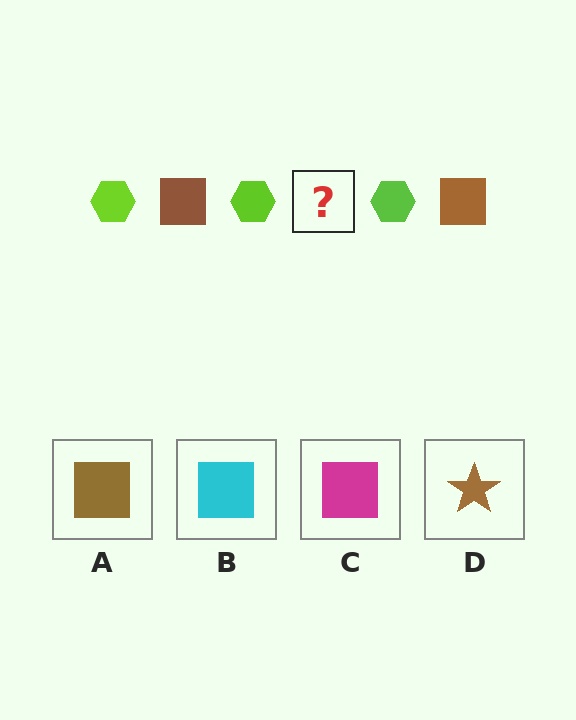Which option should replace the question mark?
Option A.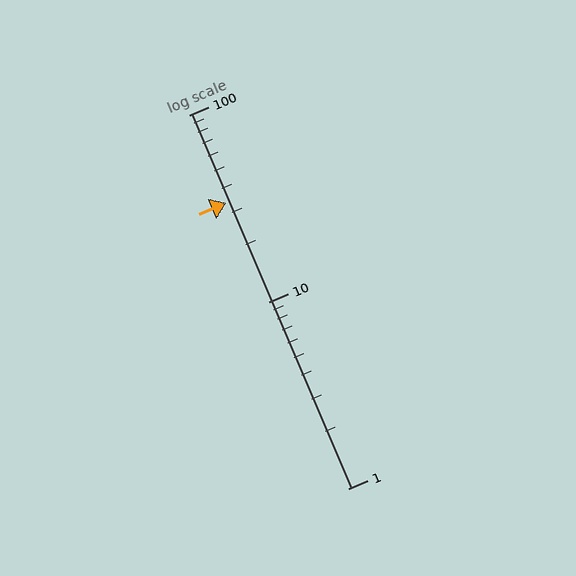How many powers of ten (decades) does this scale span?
The scale spans 2 decades, from 1 to 100.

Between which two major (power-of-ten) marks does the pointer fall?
The pointer is between 10 and 100.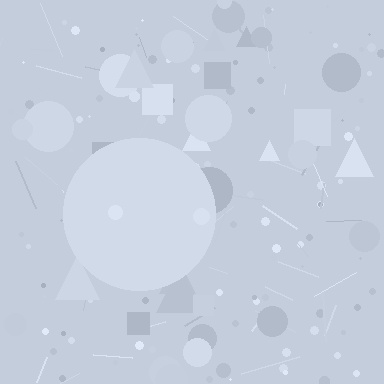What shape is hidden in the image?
A circle is hidden in the image.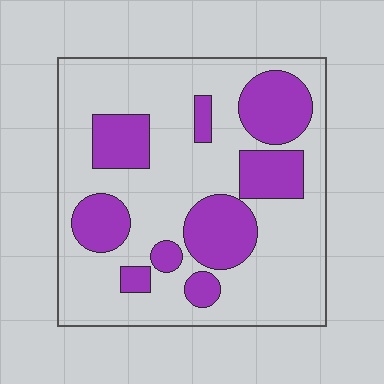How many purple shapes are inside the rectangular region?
9.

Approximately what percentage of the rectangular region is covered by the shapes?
Approximately 30%.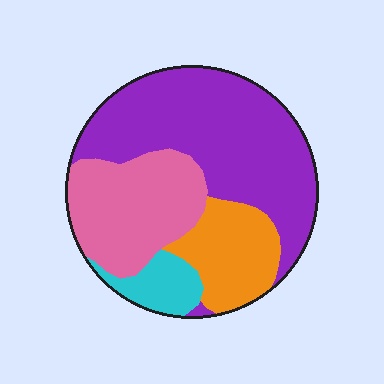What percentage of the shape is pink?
Pink covers 26% of the shape.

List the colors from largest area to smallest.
From largest to smallest: purple, pink, orange, cyan.